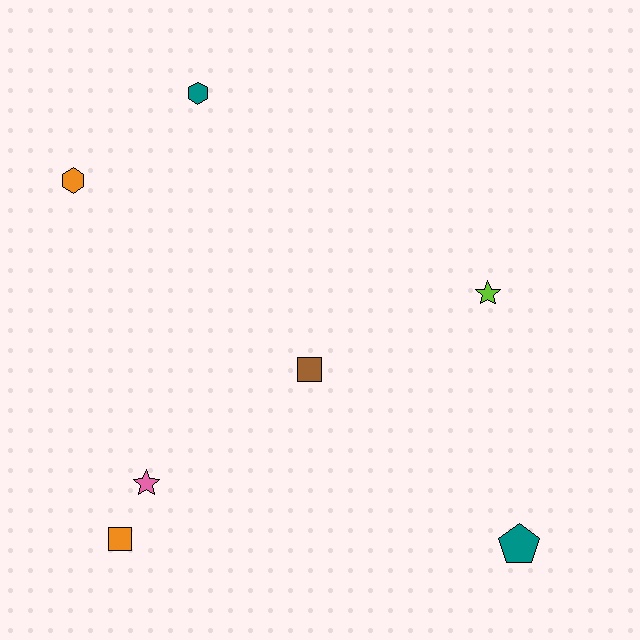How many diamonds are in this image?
There are no diamonds.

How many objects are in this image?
There are 7 objects.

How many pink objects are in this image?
There is 1 pink object.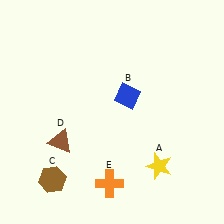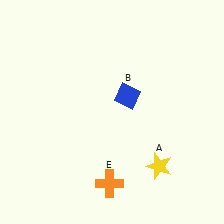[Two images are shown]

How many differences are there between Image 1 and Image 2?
There are 2 differences between the two images.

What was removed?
The brown hexagon (C), the brown triangle (D) were removed in Image 2.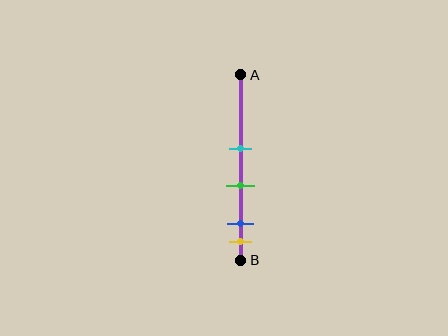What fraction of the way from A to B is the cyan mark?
The cyan mark is approximately 40% (0.4) of the way from A to B.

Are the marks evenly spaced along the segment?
No, the marks are not evenly spaced.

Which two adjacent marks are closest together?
The blue and yellow marks are the closest adjacent pair.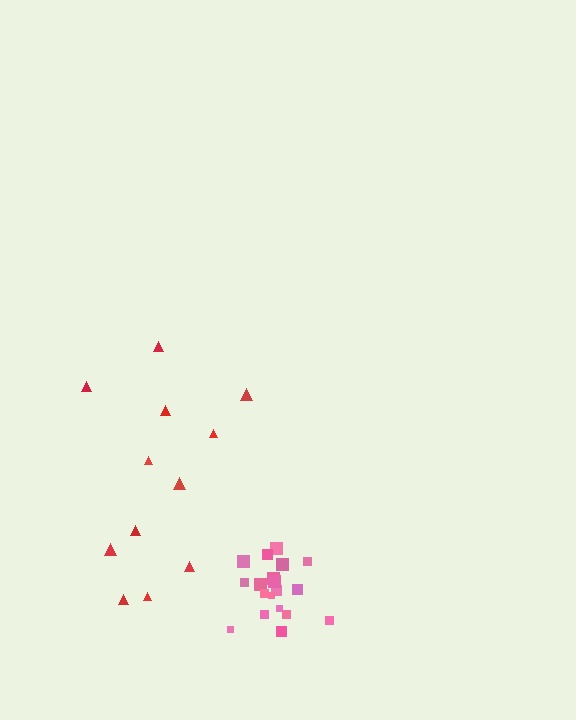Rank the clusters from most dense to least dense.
pink, red.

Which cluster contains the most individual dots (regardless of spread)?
Pink (19).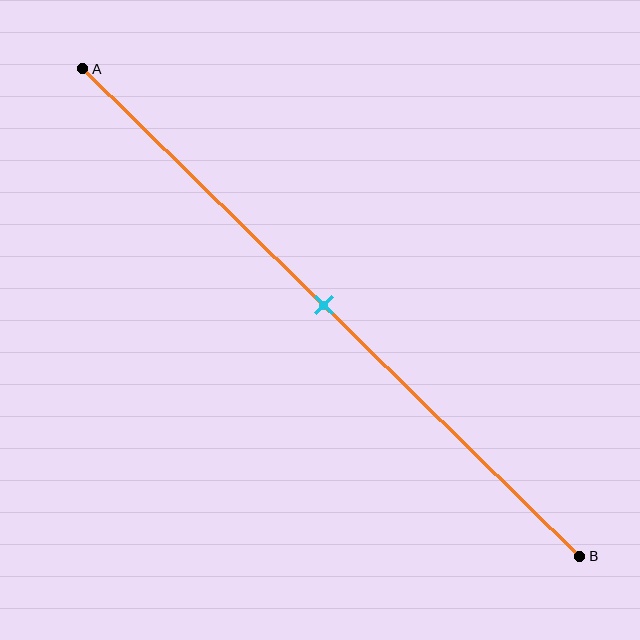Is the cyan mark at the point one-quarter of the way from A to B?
No, the mark is at about 50% from A, not at the 25% one-quarter point.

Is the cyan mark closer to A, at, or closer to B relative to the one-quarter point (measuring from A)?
The cyan mark is closer to point B than the one-quarter point of segment AB.